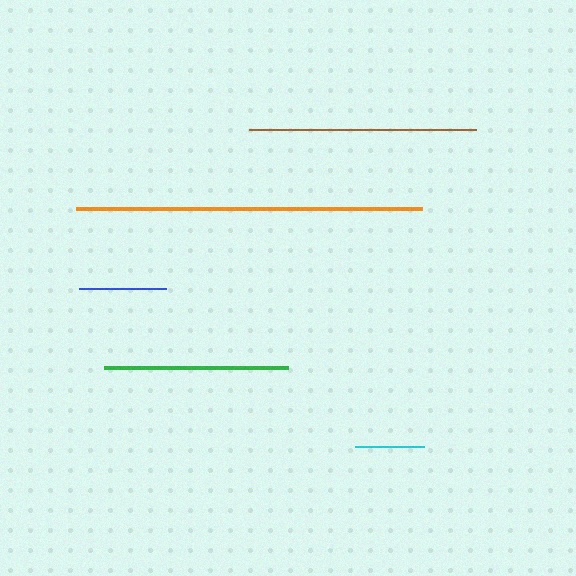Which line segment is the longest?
The orange line is the longest at approximately 345 pixels.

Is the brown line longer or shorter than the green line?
The brown line is longer than the green line.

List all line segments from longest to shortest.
From longest to shortest: orange, brown, green, blue, cyan.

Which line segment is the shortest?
The cyan line is the shortest at approximately 69 pixels.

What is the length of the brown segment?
The brown segment is approximately 227 pixels long.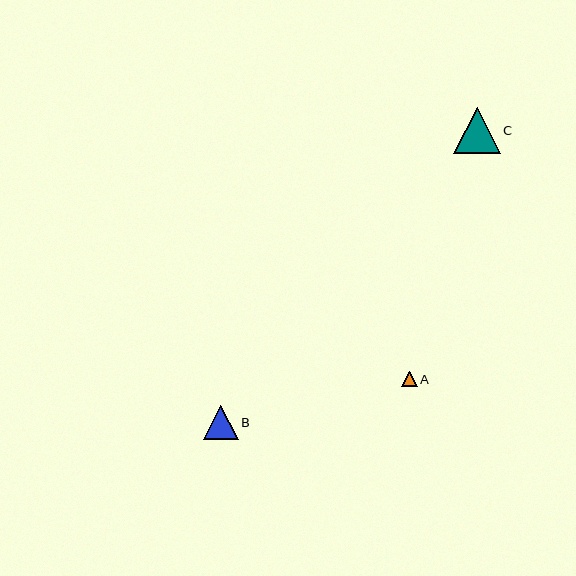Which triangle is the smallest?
Triangle A is the smallest with a size of approximately 15 pixels.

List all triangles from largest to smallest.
From largest to smallest: C, B, A.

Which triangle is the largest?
Triangle C is the largest with a size of approximately 46 pixels.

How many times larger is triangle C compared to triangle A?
Triangle C is approximately 3.0 times the size of triangle A.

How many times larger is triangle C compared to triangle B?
Triangle C is approximately 1.4 times the size of triangle B.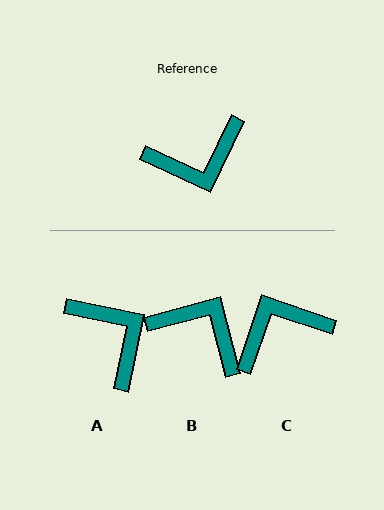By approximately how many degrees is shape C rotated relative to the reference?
Approximately 174 degrees clockwise.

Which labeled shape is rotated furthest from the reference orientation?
C, about 174 degrees away.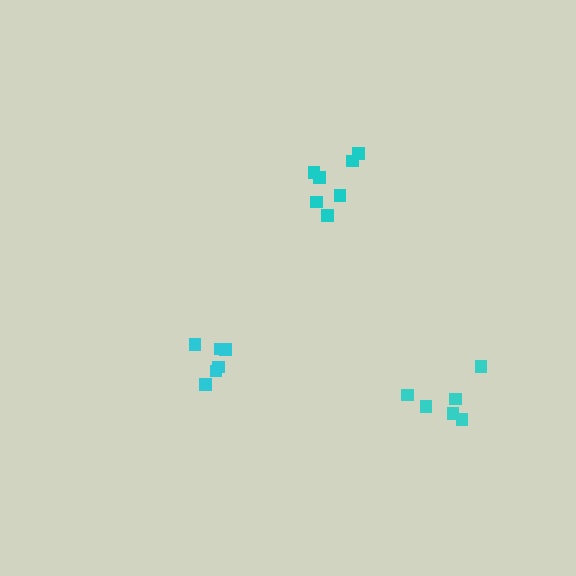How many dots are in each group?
Group 1: 7 dots, Group 2: 6 dots, Group 3: 6 dots (19 total).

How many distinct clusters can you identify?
There are 3 distinct clusters.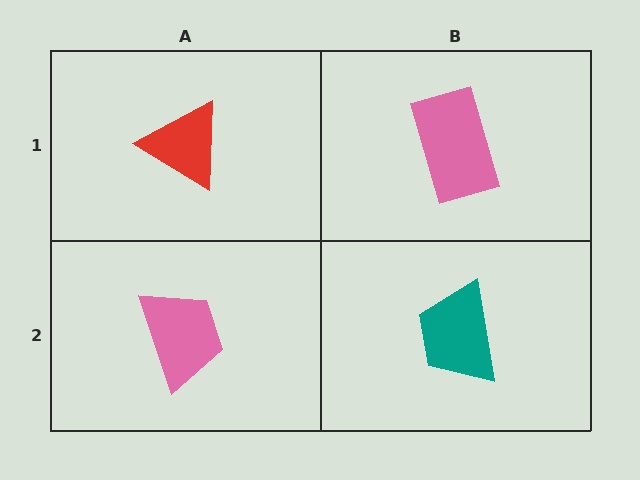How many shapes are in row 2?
2 shapes.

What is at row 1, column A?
A red triangle.